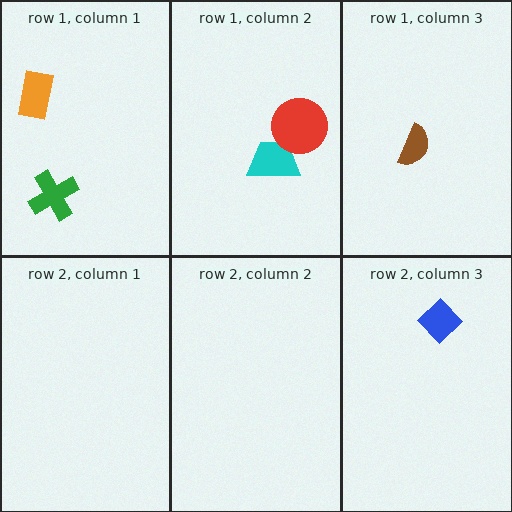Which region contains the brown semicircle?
The row 1, column 3 region.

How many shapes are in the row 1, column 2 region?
2.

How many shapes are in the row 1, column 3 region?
1.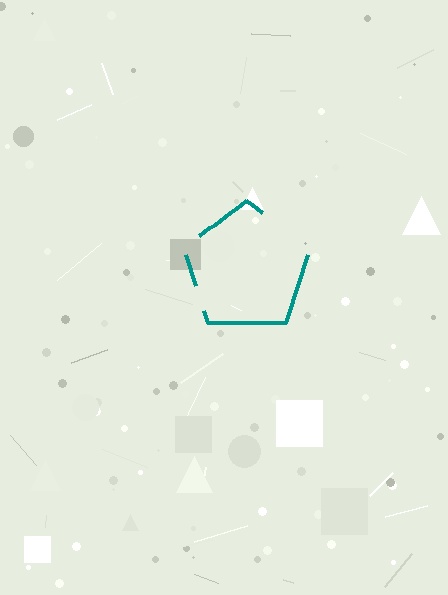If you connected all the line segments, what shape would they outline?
They would outline a pentagon.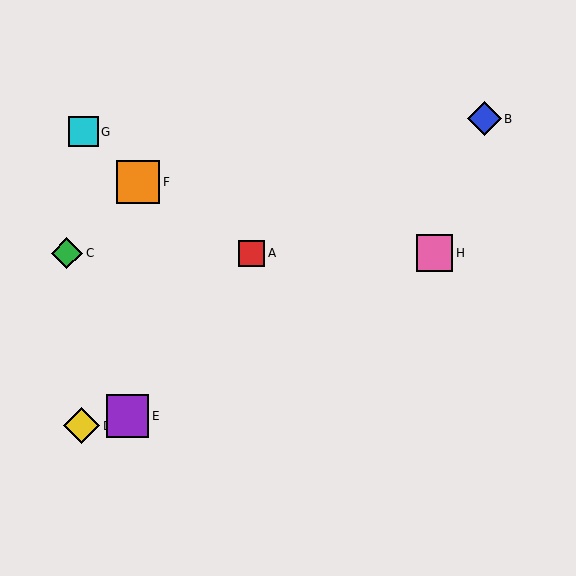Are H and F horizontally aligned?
No, H is at y≈253 and F is at y≈182.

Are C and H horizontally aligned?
Yes, both are at y≈253.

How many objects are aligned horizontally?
3 objects (A, C, H) are aligned horizontally.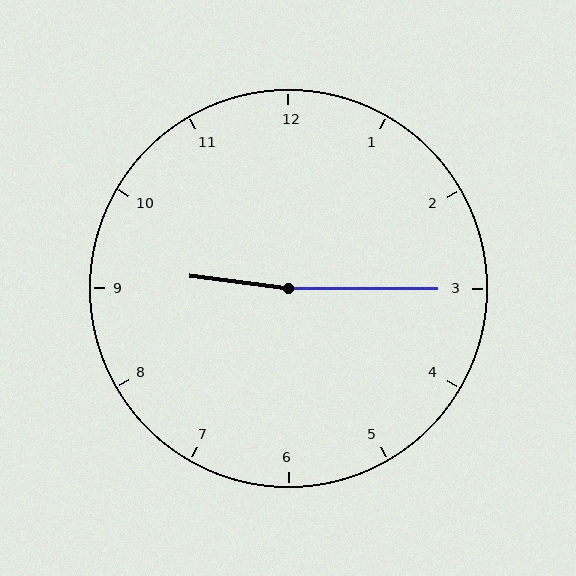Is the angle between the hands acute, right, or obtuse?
It is obtuse.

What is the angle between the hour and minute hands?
Approximately 172 degrees.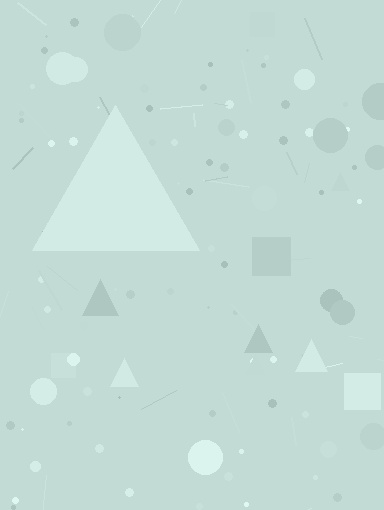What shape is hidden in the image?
A triangle is hidden in the image.